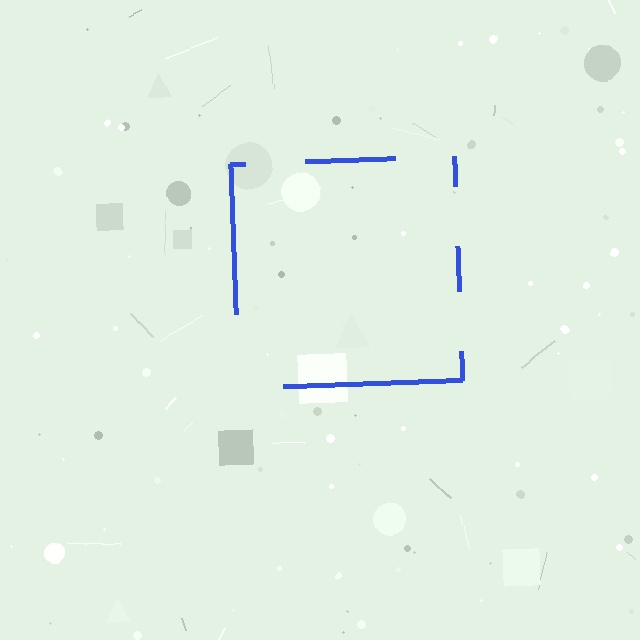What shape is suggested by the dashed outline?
The dashed outline suggests a square.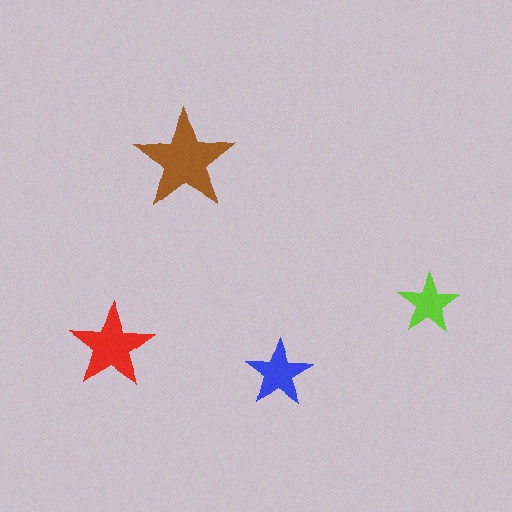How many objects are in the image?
There are 4 objects in the image.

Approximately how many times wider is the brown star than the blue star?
About 1.5 times wider.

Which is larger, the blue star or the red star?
The red one.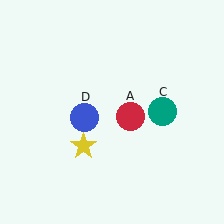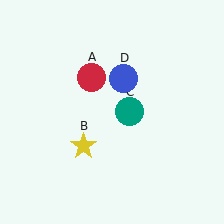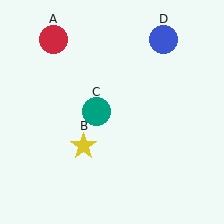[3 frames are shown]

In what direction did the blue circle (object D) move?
The blue circle (object D) moved up and to the right.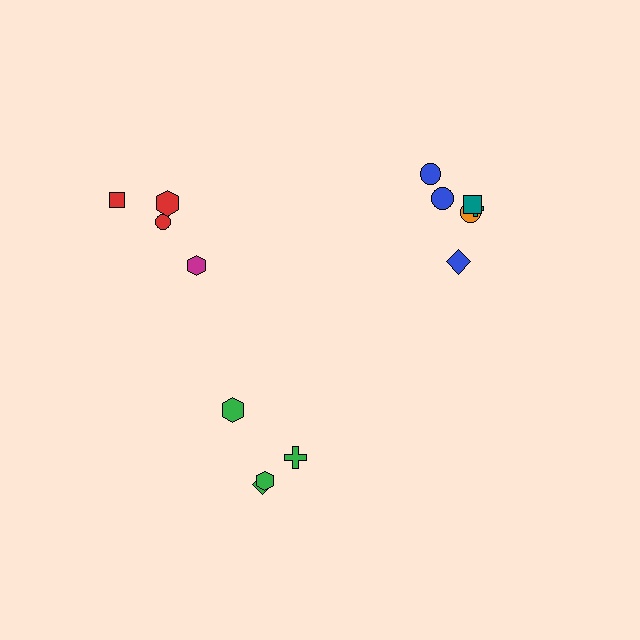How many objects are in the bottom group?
There are 4 objects.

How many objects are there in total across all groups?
There are 14 objects.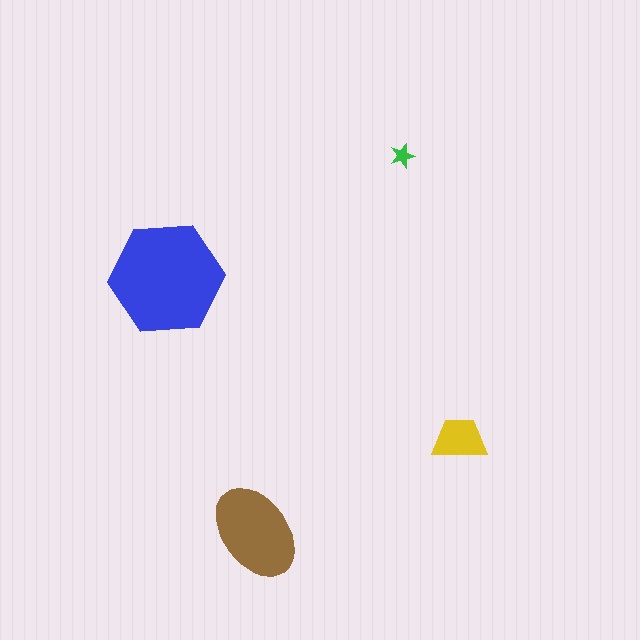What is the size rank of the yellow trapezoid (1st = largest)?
3rd.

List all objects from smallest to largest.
The green star, the yellow trapezoid, the brown ellipse, the blue hexagon.